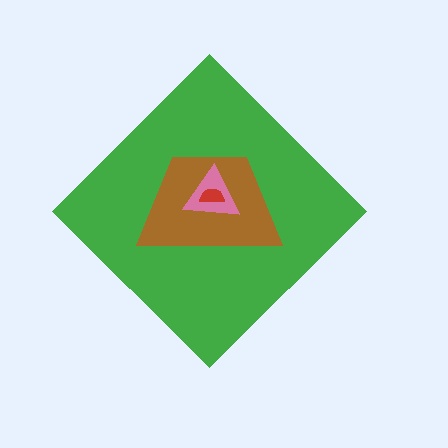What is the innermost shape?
The red semicircle.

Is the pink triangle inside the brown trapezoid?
Yes.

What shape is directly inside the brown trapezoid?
The pink triangle.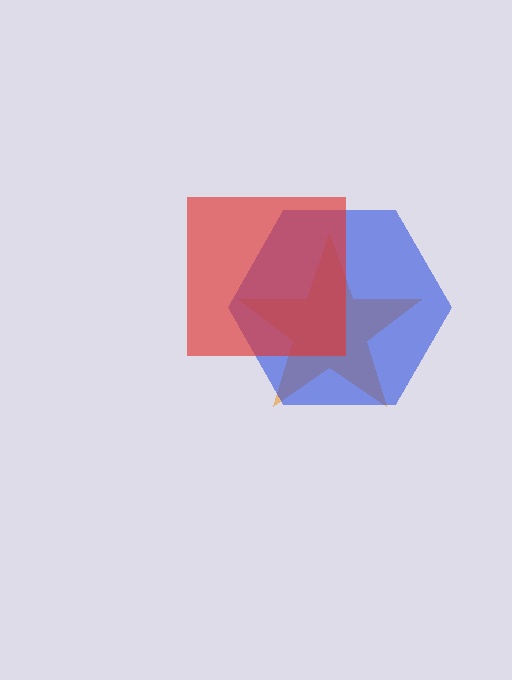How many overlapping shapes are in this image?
There are 3 overlapping shapes in the image.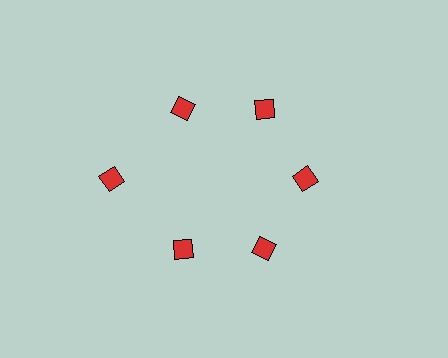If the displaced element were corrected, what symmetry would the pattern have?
It would have 6-fold rotational symmetry — the pattern would map onto itself every 60 degrees.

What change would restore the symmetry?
The symmetry would be restored by moving it inward, back onto the ring so that all 6 diamonds sit at equal angles and equal distance from the center.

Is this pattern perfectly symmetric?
No. The 6 red diamonds are arranged in a ring, but one element near the 9 o'clock position is pushed outward from the center, breaking the 6-fold rotational symmetry.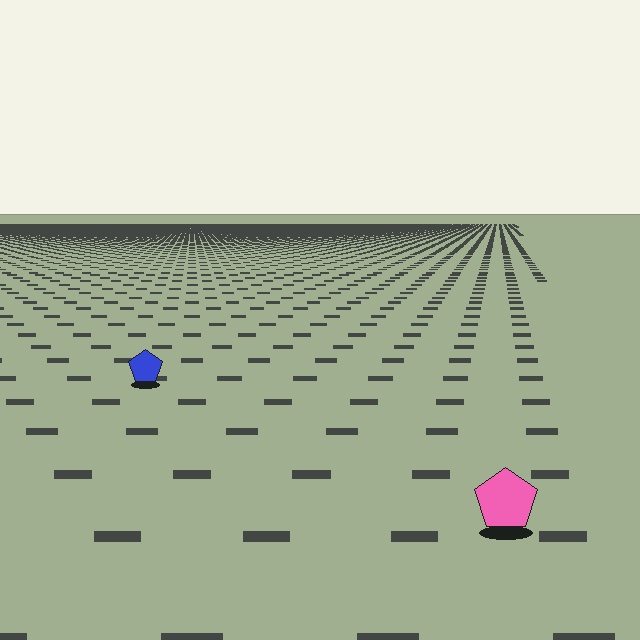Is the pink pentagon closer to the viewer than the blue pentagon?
Yes. The pink pentagon is closer — you can tell from the texture gradient: the ground texture is coarser near it.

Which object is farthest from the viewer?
The blue pentagon is farthest from the viewer. It appears smaller and the ground texture around it is denser.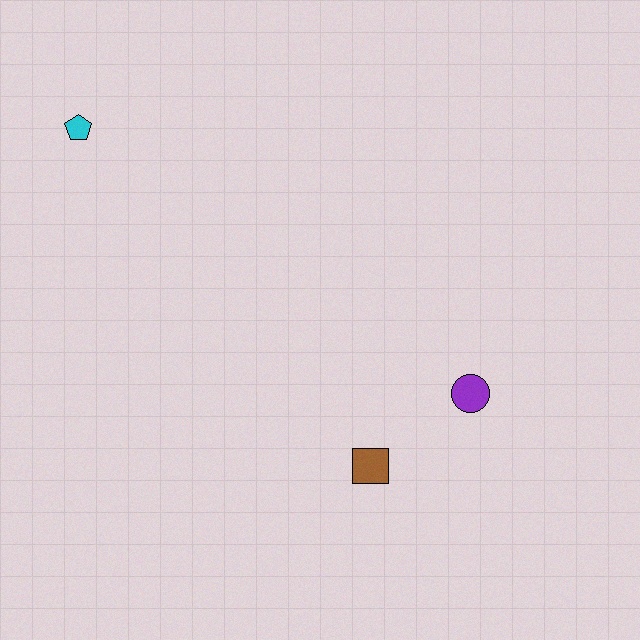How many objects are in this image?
There are 3 objects.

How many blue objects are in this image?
There are no blue objects.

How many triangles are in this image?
There are no triangles.